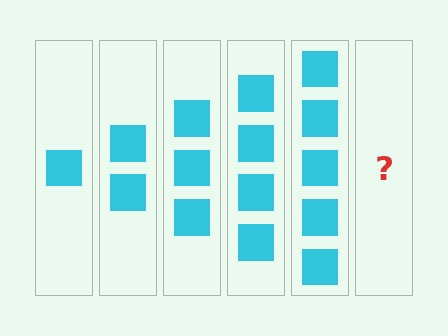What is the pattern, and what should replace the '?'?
The pattern is that each step adds one more square. The '?' should be 6 squares.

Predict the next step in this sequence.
The next step is 6 squares.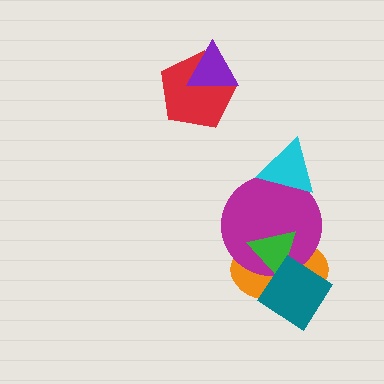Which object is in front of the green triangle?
The teal diamond is in front of the green triangle.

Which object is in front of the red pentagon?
The purple triangle is in front of the red pentagon.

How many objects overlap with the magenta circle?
4 objects overlap with the magenta circle.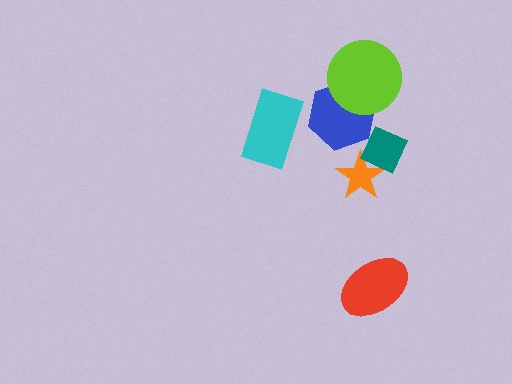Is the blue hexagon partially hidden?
Yes, it is partially covered by another shape.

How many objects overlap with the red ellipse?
0 objects overlap with the red ellipse.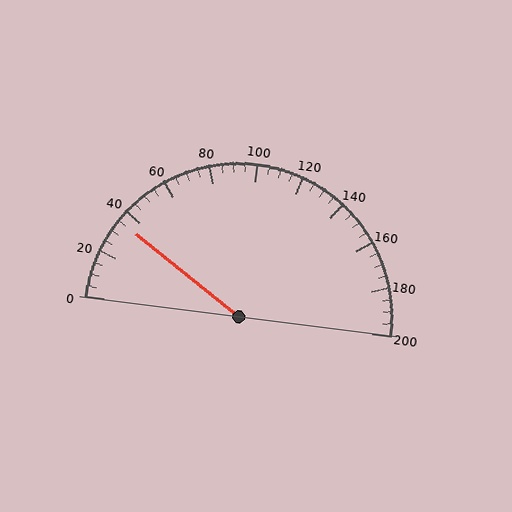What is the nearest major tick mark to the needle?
The nearest major tick mark is 40.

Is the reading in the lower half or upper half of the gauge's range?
The reading is in the lower half of the range (0 to 200).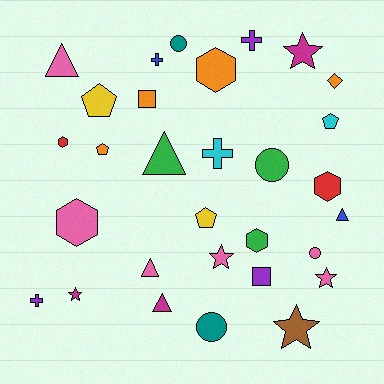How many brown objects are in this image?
There is 1 brown object.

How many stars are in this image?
There are 5 stars.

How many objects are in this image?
There are 30 objects.